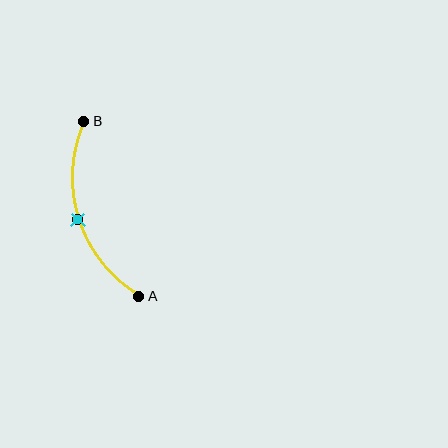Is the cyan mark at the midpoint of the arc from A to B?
Yes. The cyan mark lies on the arc at equal arc-length from both A and B — it is the arc midpoint.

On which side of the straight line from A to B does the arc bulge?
The arc bulges to the left of the straight line connecting A and B.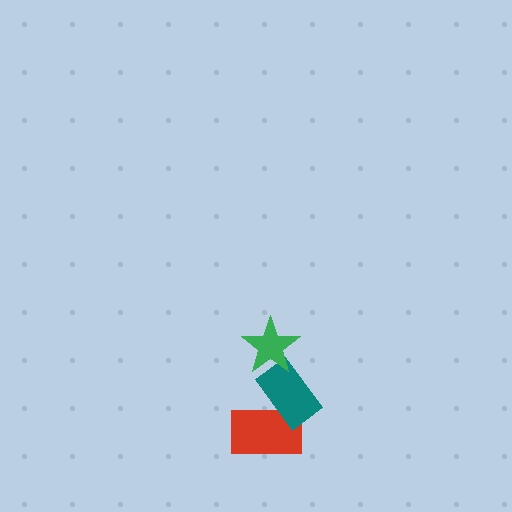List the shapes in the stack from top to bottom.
From top to bottom: the green star, the teal rectangle, the red rectangle.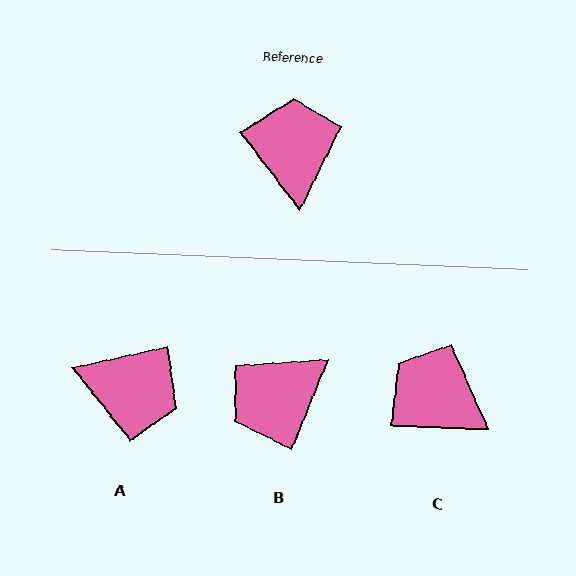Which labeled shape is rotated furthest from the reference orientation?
B, about 121 degrees away.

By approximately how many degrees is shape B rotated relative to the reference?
Approximately 121 degrees counter-clockwise.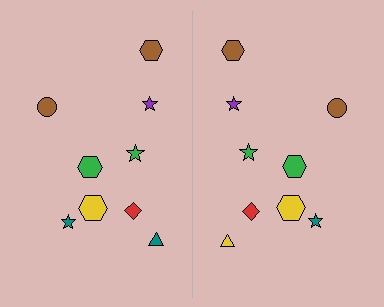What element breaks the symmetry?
The yellow triangle on the right side breaks the symmetry — its mirror counterpart is teal.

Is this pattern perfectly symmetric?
No, the pattern is not perfectly symmetric. The yellow triangle on the right side breaks the symmetry — its mirror counterpart is teal.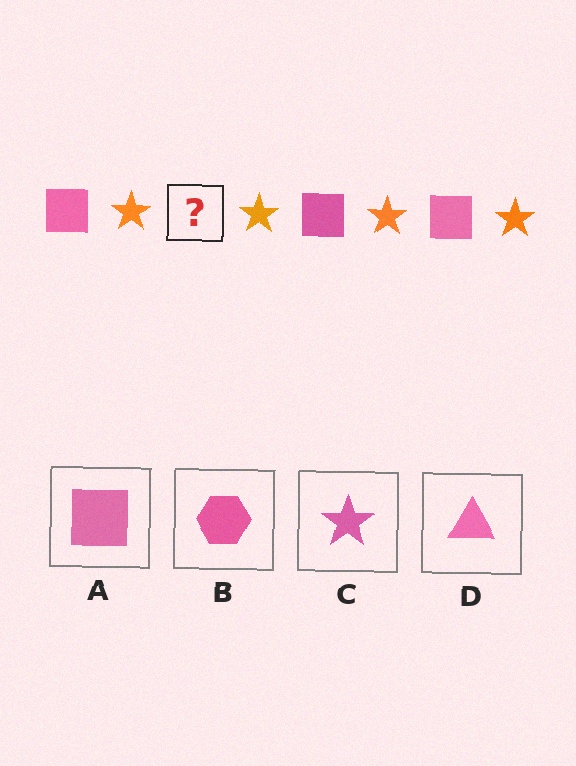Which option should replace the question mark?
Option A.